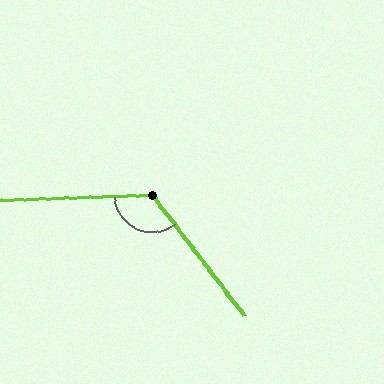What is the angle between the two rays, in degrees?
Approximately 125 degrees.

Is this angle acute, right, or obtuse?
It is obtuse.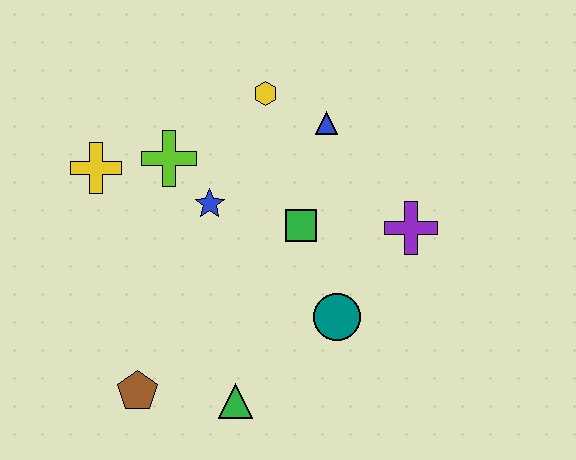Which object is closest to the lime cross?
The blue star is closest to the lime cross.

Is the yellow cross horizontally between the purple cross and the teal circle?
No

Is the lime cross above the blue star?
Yes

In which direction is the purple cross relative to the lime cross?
The purple cross is to the right of the lime cross.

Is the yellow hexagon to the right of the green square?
No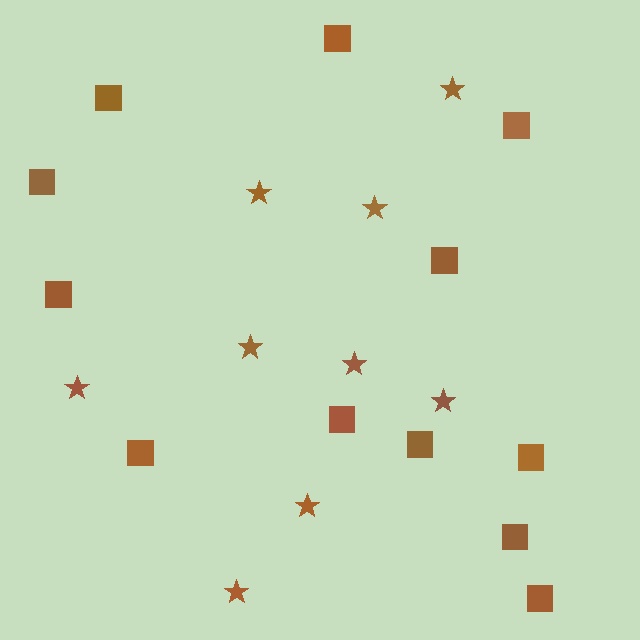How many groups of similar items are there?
There are 2 groups: one group of squares (12) and one group of stars (9).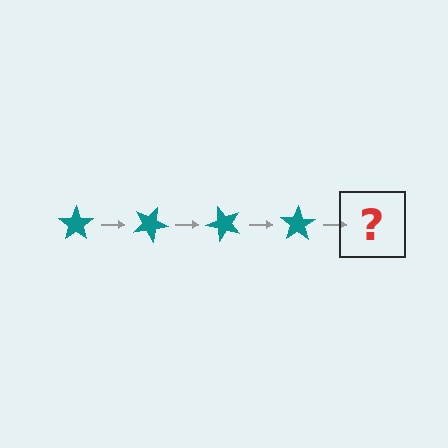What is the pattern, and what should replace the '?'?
The pattern is that the star rotates 25 degrees each step. The '?' should be a teal star rotated 100 degrees.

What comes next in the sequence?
The next element should be a teal star rotated 100 degrees.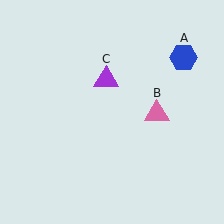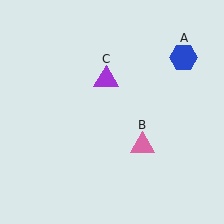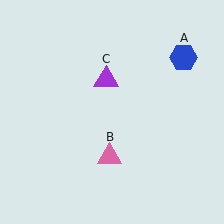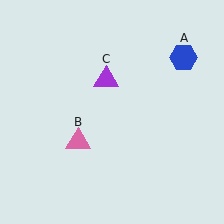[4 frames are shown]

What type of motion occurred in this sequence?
The pink triangle (object B) rotated clockwise around the center of the scene.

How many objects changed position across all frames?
1 object changed position: pink triangle (object B).